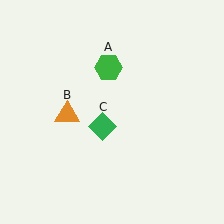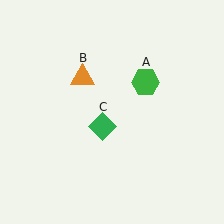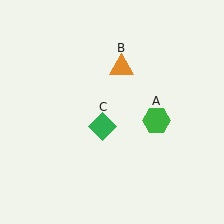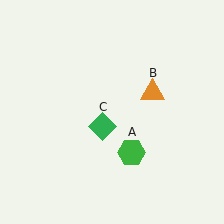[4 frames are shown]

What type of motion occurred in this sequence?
The green hexagon (object A), orange triangle (object B) rotated clockwise around the center of the scene.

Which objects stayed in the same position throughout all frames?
Green diamond (object C) remained stationary.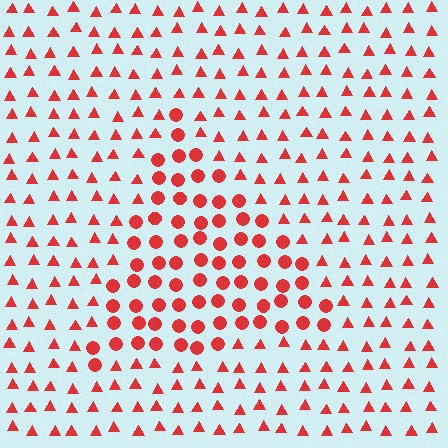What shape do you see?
I see a triangle.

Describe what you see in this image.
The image is filled with small red elements arranged in a uniform grid. A triangle-shaped region contains circles, while the surrounding area contains triangles. The boundary is defined purely by the change in element shape.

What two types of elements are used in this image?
The image uses circles inside the triangle region and triangles outside it.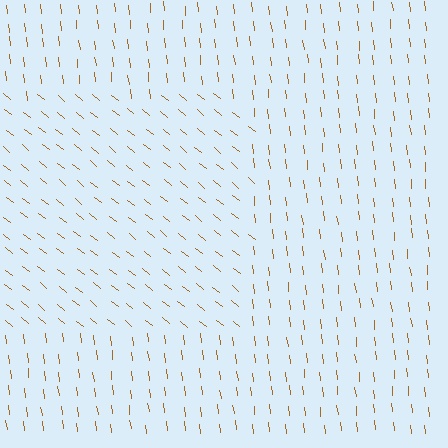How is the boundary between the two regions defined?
The boundary is defined purely by a change in line orientation (approximately 45 degrees difference). All lines are the same color and thickness.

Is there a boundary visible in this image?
Yes, there is a texture boundary formed by a change in line orientation.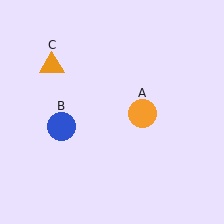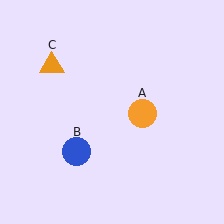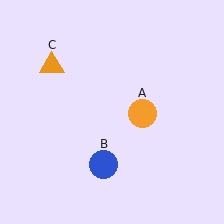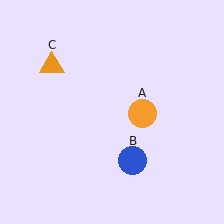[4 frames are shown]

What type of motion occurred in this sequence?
The blue circle (object B) rotated counterclockwise around the center of the scene.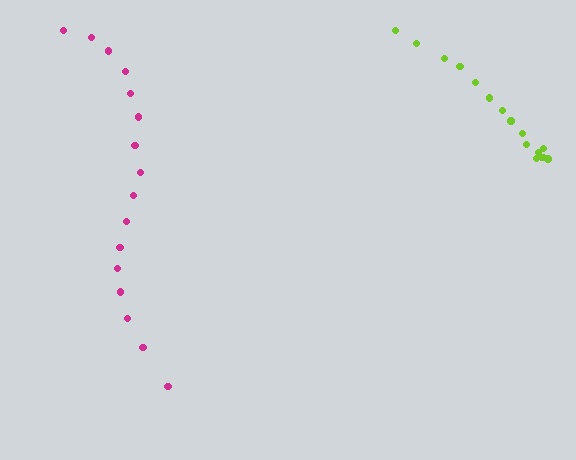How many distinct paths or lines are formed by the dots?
There are 2 distinct paths.